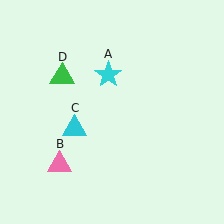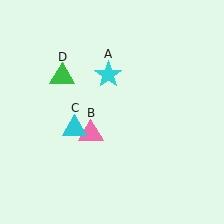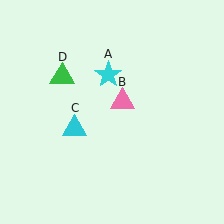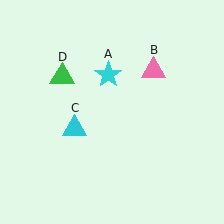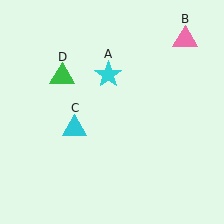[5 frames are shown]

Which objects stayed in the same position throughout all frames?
Cyan star (object A) and cyan triangle (object C) and green triangle (object D) remained stationary.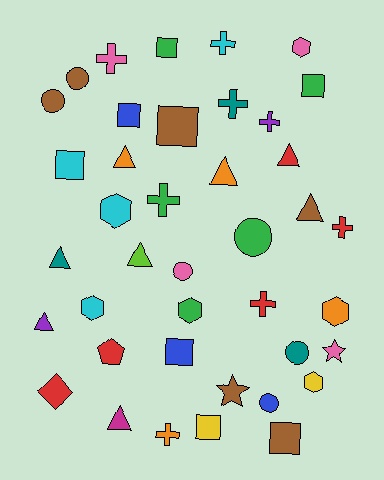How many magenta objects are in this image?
There is 1 magenta object.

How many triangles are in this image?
There are 8 triangles.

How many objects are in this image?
There are 40 objects.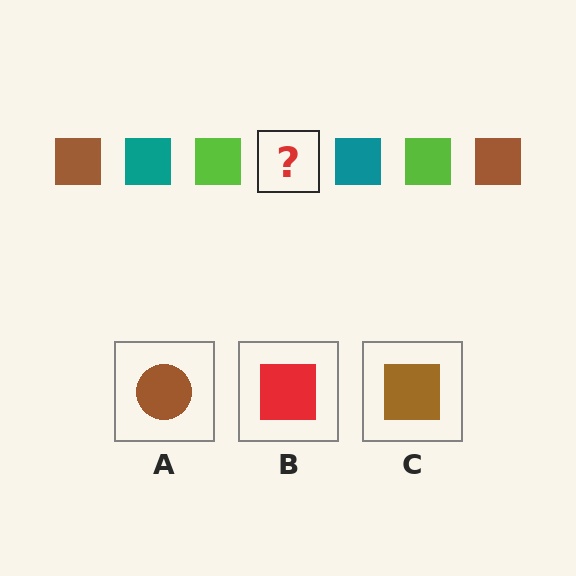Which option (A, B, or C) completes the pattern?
C.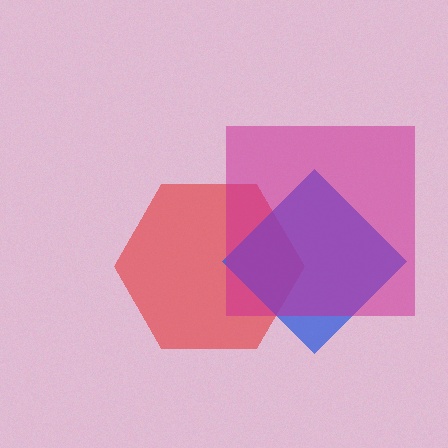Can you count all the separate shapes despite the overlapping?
Yes, there are 3 separate shapes.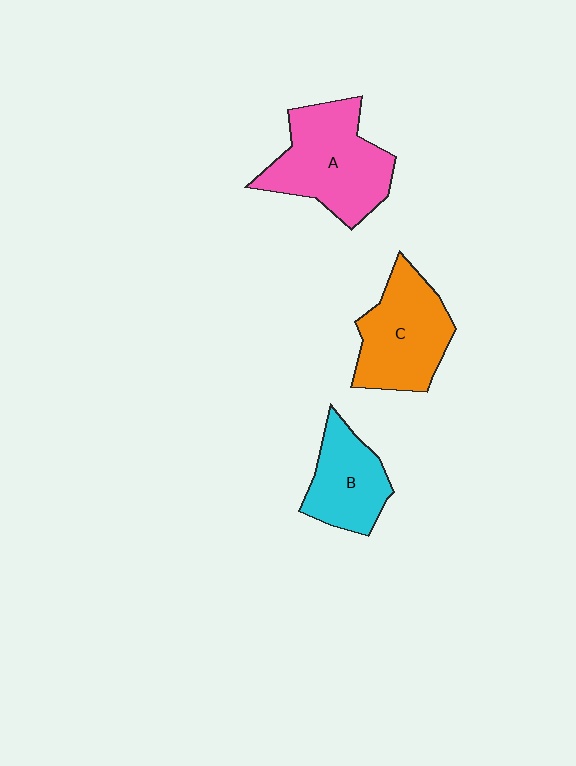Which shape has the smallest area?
Shape B (cyan).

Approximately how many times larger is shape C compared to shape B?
Approximately 1.3 times.